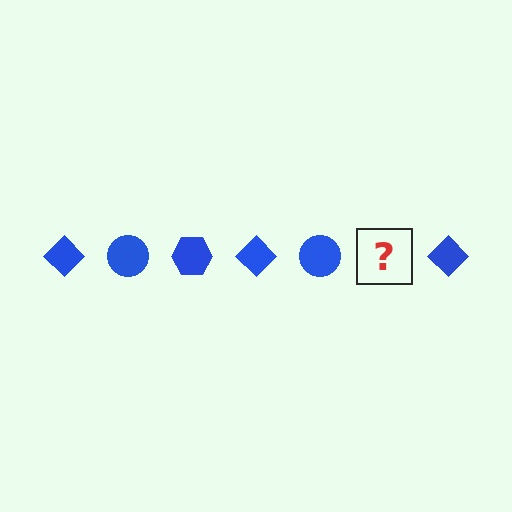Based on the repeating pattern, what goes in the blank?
The blank should be a blue hexagon.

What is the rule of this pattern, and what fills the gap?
The rule is that the pattern cycles through diamond, circle, hexagon shapes in blue. The gap should be filled with a blue hexagon.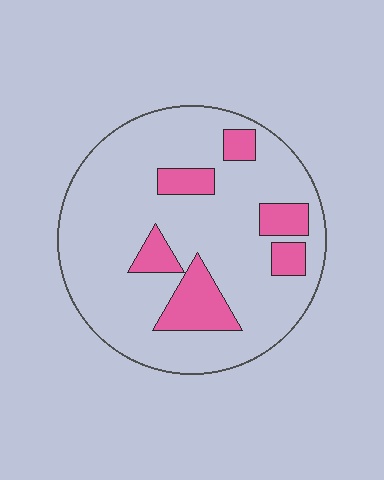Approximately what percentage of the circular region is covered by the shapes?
Approximately 20%.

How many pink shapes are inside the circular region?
6.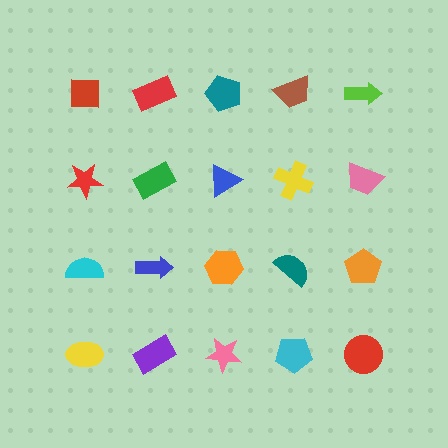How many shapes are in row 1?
5 shapes.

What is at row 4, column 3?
A pink star.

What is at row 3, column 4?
A teal semicircle.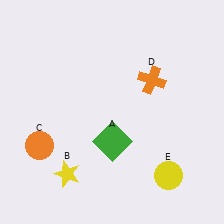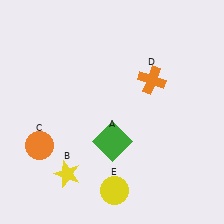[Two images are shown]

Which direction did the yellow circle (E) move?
The yellow circle (E) moved left.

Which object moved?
The yellow circle (E) moved left.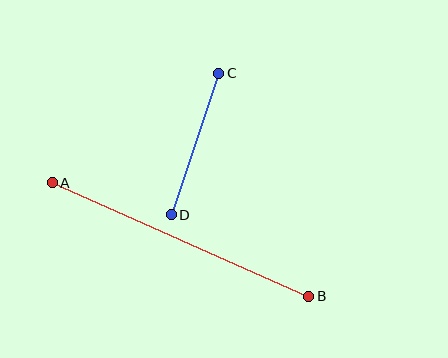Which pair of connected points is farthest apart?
Points A and B are farthest apart.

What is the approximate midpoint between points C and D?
The midpoint is at approximately (195, 144) pixels.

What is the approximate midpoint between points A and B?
The midpoint is at approximately (181, 239) pixels.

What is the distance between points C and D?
The distance is approximately 150 pixels.